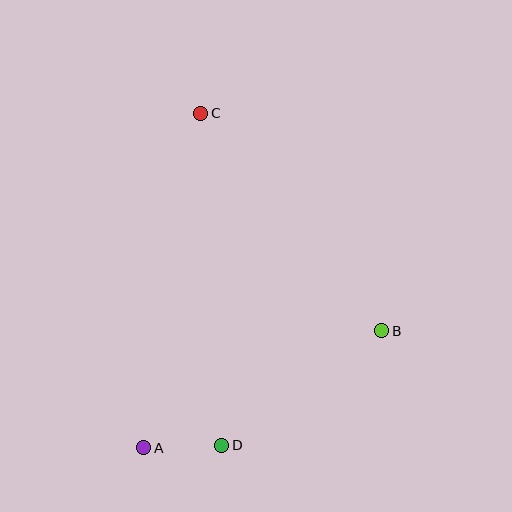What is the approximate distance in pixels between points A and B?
The distance between A and B is approximately 265 pixels.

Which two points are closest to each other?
Points A and D are closest to each other.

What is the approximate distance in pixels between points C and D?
The distance between C and D is approximately 333 pixels.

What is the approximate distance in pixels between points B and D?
The distance between B and D is approximately 197 pixels.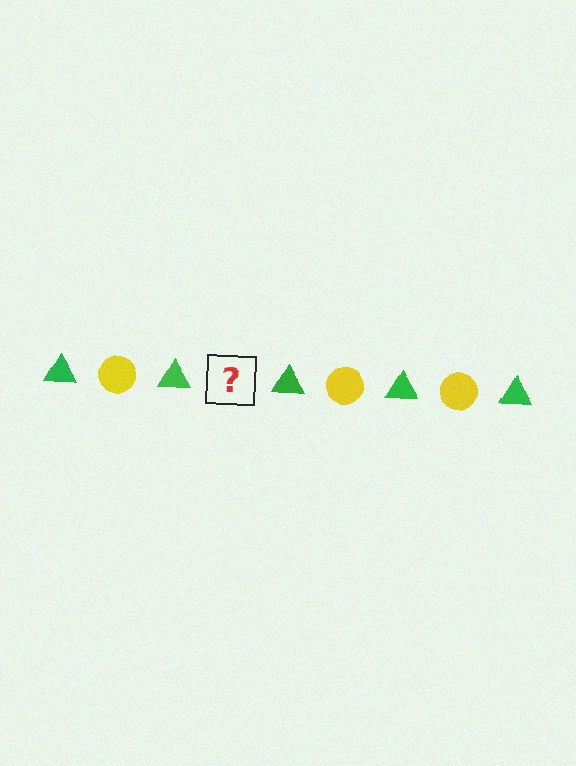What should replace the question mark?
The question mark should be replaced with a yellow circle.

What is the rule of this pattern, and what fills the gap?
The rule is that the pattern alternates between green triangle and yellow circle. The gap should be filled with a yellow circle.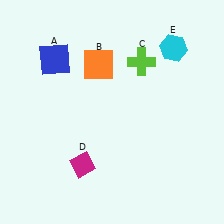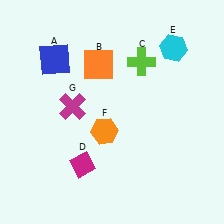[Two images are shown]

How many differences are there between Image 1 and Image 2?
There are 2 differences between the two images.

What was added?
An orange hexagon (F), a magenta cross (G) were added in Image 2.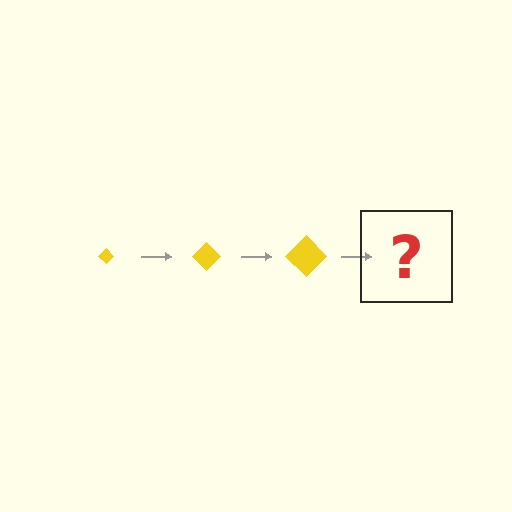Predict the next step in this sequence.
The next step is a yellow diamond, larger than the previous one.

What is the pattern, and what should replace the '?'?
The pattern is that the diamond gets progressively larger each step. The '?' should be a yellow diamond, larger than the previous one.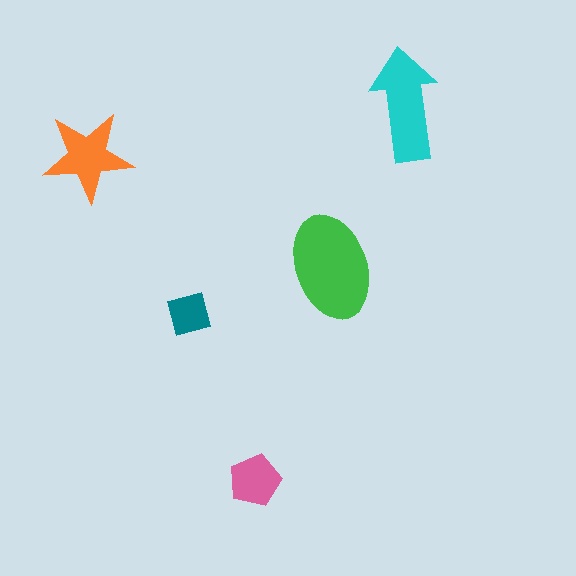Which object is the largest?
The green ellipse.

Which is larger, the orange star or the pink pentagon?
The orange star.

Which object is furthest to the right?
The cyan arrow is rightmost.